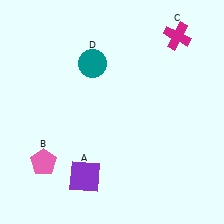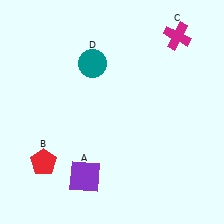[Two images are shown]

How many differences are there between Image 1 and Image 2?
There is 1 difference between the two images.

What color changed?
The pentagon (B) changed from pink in Image 1 to red in Image 2.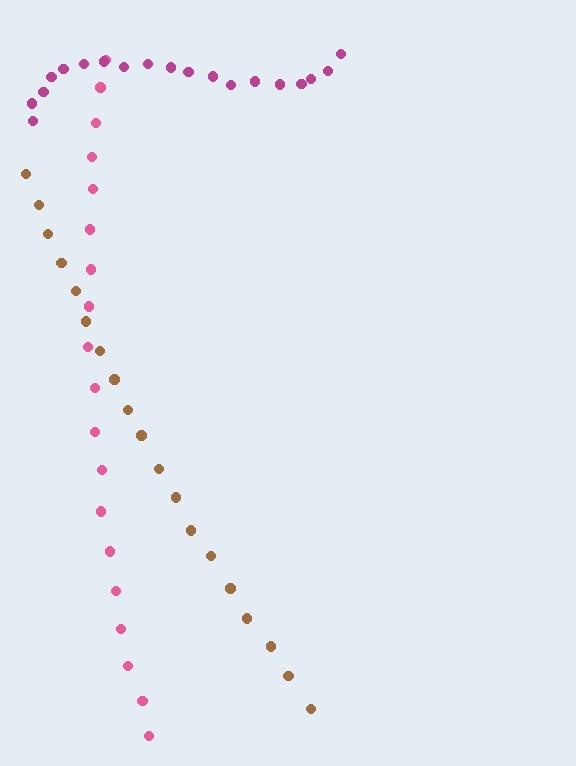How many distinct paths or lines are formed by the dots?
There are 3 distinct paths.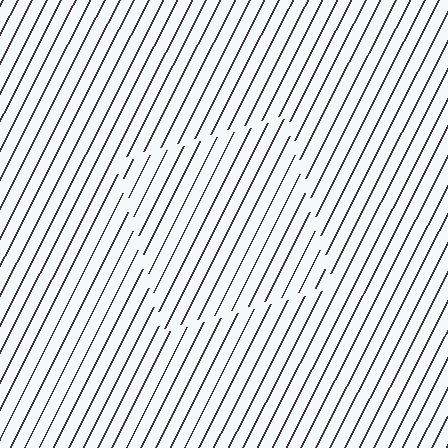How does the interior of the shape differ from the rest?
The interior of the shape contains the same grating, shifted by half a period — the contour is defined by the phase discontinuity where line-ends from the inner and outer gratings abut.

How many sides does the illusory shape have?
4 sides — the line-ends trace a square.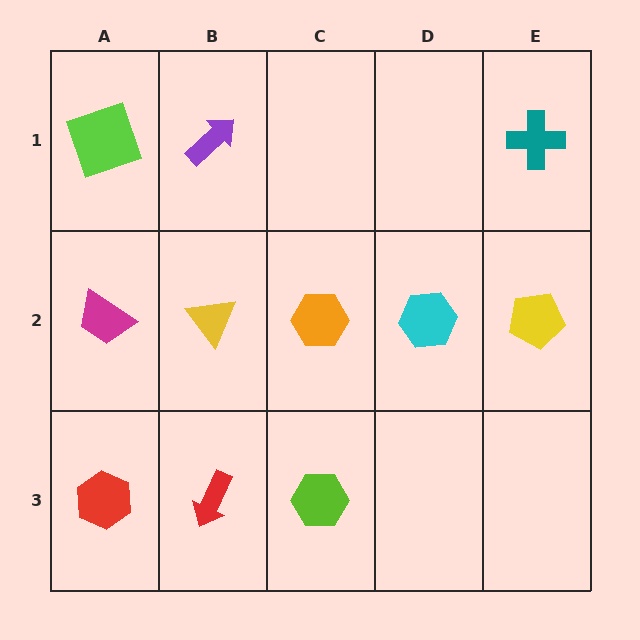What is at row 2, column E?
A yellow pentagon.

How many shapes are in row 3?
3 shapes.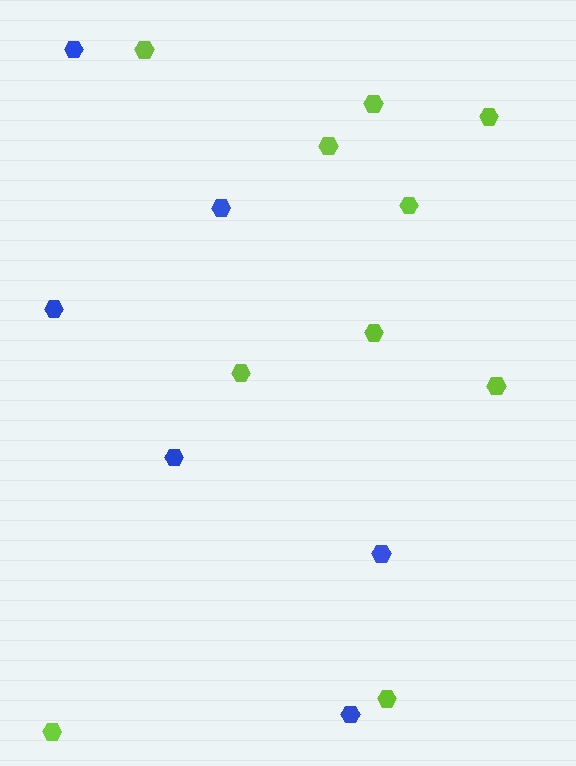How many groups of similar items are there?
There are 2 groups: one group of lime hexagons (10) and one group of blue hexagons (6).